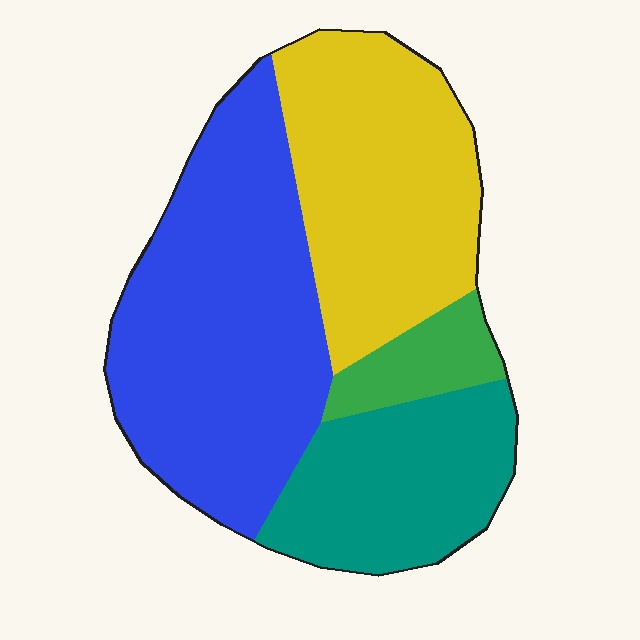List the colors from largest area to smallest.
From largest to smallest: blue, yellow, teal, green.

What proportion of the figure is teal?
Teal takes up about one fifth (1/5) of the figure.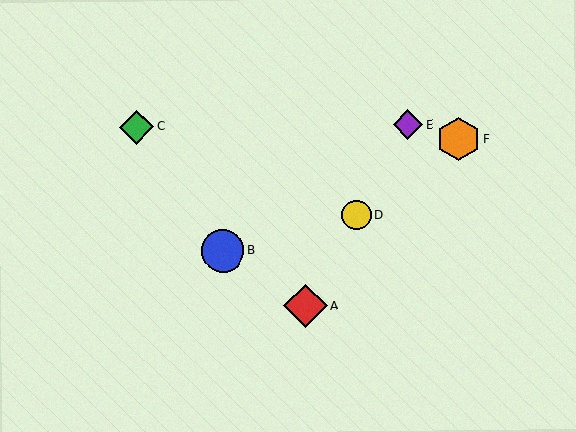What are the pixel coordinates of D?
Object D is at (357, 215).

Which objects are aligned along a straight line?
Objects A, D, E are aligned along a straight line.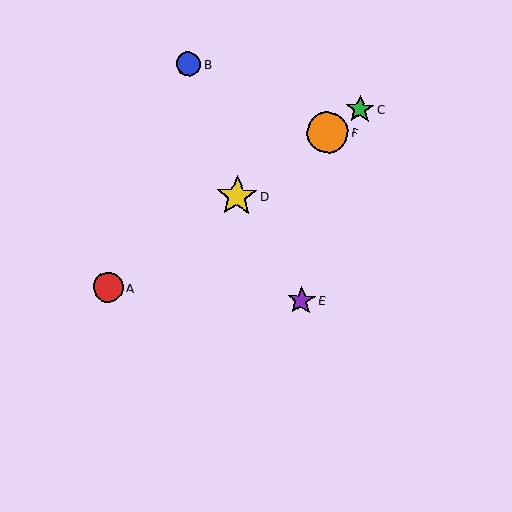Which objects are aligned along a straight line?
Objects A, C, D, F are aligned along a straight line.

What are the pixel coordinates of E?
Object E is at (301, 300).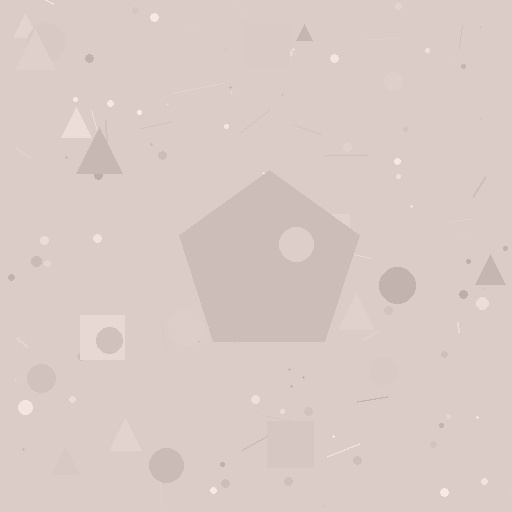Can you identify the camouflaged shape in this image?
The camouflaged shape is a pentagon.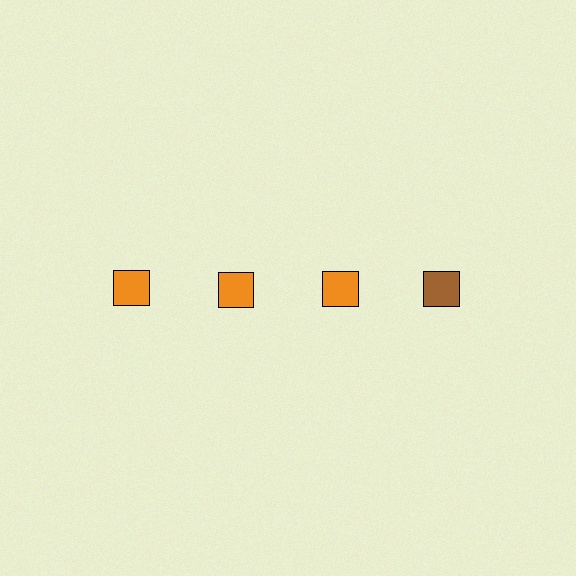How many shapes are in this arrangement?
There are 4 shapes arranged in a grid pattern.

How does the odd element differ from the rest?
It has a different color: brown instead of orange.